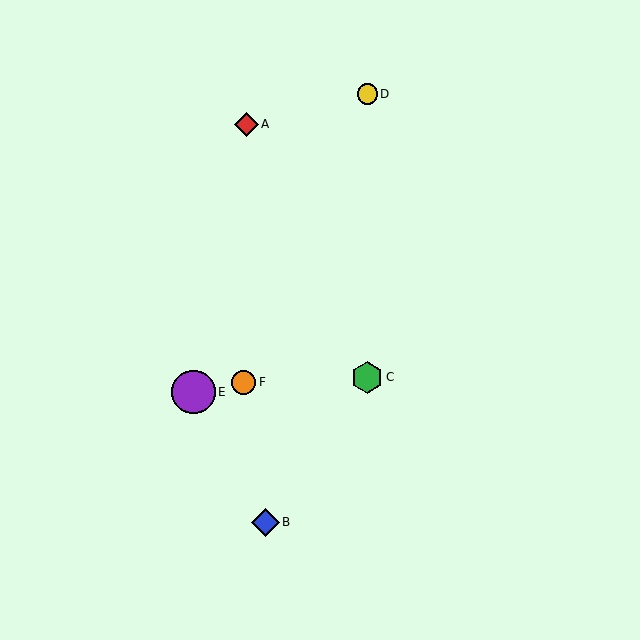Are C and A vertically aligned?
No, C is at x≈367 and A is at x≈246.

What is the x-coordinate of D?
Object D is at x≈367.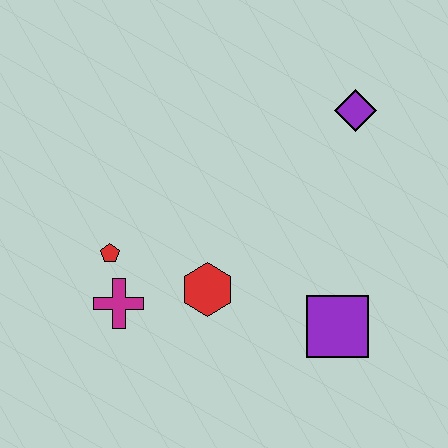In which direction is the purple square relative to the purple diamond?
The purple square is below the purple diamond.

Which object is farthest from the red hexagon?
The purple diamond is farthest from the red hexagon.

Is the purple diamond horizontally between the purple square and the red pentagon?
No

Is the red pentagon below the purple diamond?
Yes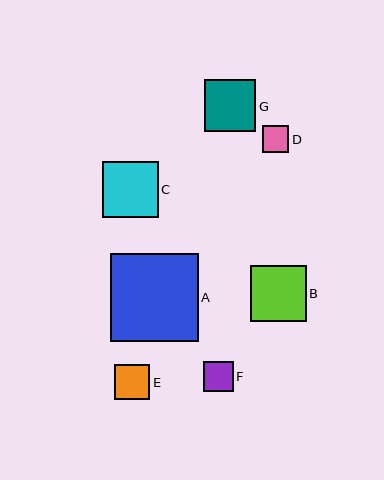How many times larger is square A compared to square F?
Square A is approximately 2.9 times the size of square F.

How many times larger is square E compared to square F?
Square E is approximately 1.2 times the size of square F.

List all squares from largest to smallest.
From largest to smallest: A, C, B, G, E, F, D.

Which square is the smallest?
Square D is the smallest with a size of approximately 27 pixels.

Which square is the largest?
Square A is the largest with a size of approximately 88 pixels.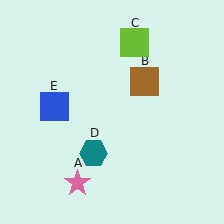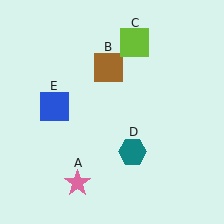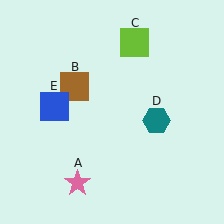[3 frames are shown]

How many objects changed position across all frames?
2 objects changed position: brown square (object B), teal hexagon (object D).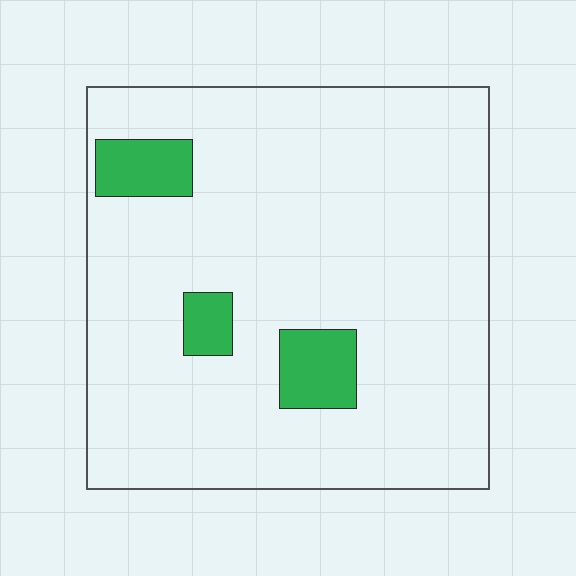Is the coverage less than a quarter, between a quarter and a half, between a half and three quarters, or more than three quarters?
Less than a quarter.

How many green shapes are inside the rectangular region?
3.